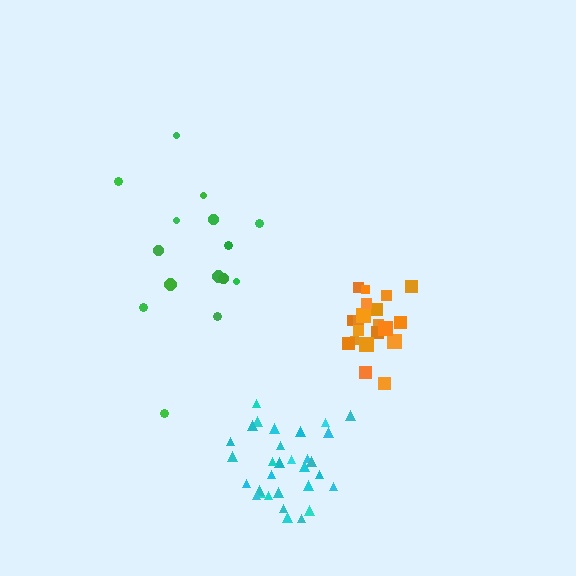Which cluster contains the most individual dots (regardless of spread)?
Cyan (31).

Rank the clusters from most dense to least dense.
orange, cyan, green.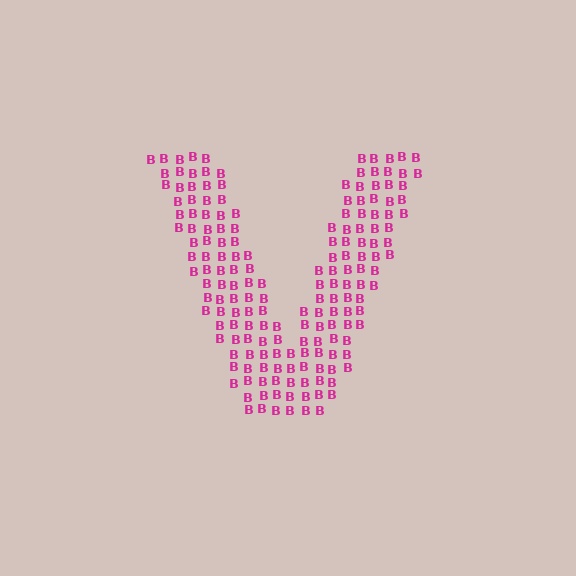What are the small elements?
The small elements are letter B's.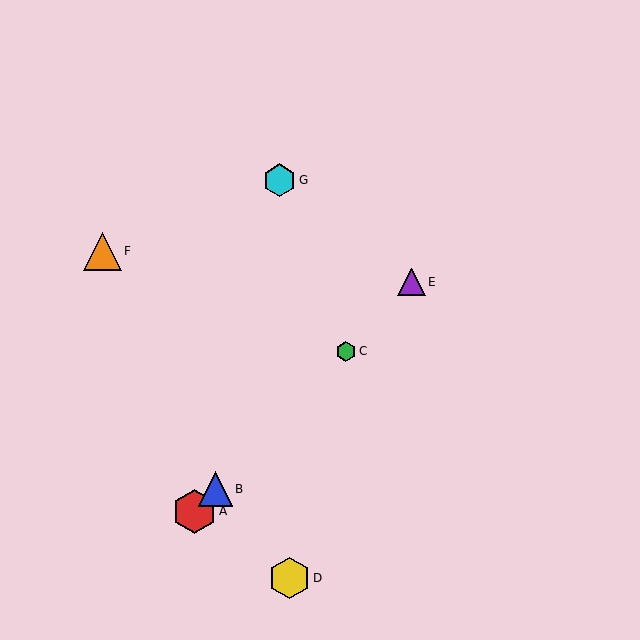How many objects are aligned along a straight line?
4 objects (A, B, C, E) are aligned along a straight line.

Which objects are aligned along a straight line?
Objects A, B, C, E are aligned along a straight line.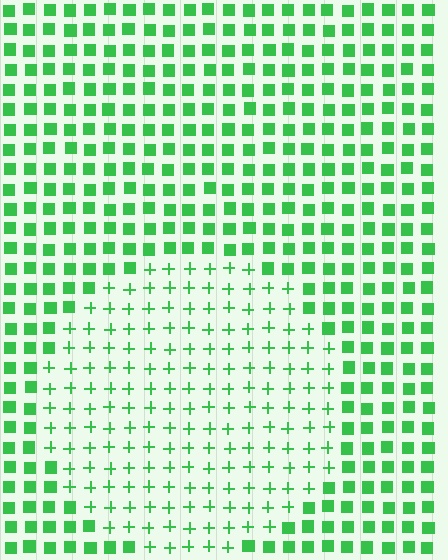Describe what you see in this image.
The image is filled with small green elements arranged in a uniform grid. A circle-shaped region contains plus signs, while the surrounding area contains squares. The boundary is defined purely by the change in element shape.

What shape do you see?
I see a circle.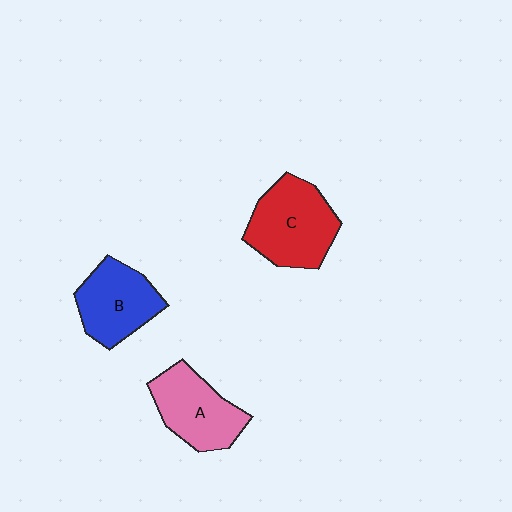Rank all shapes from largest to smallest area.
From largest to smallest: C (red), A (pink), B (blue).